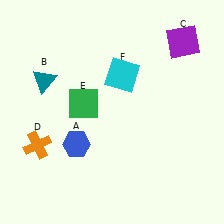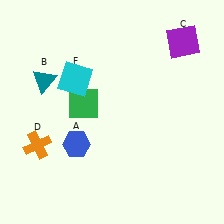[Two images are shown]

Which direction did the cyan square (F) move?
The cyan square (F) moved left.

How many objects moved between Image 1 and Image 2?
1 object moved between the two images.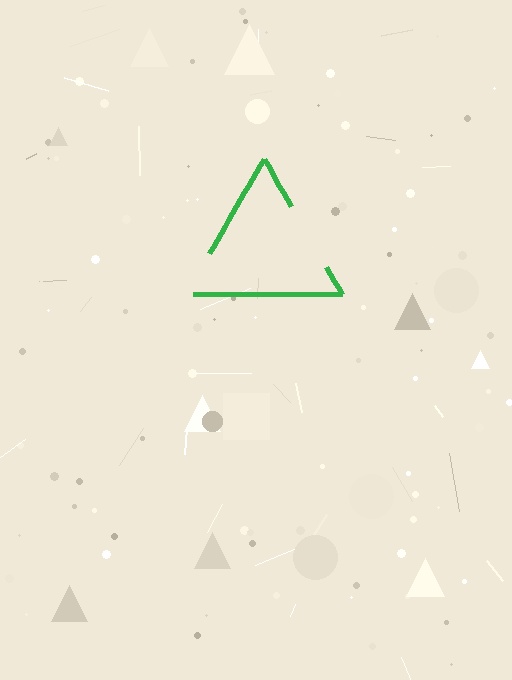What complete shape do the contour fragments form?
The contour fragments form a triangle.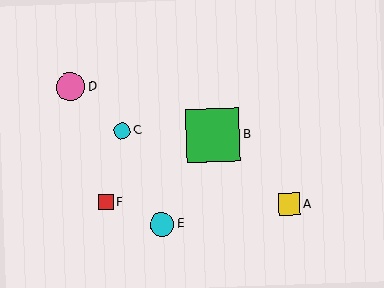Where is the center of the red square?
The center of the red square is at (106, 202).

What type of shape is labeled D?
Shape D is a pink circle.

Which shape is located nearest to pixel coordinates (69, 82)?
The pink circle (labeled D) at (71, 87) is nearest to that location.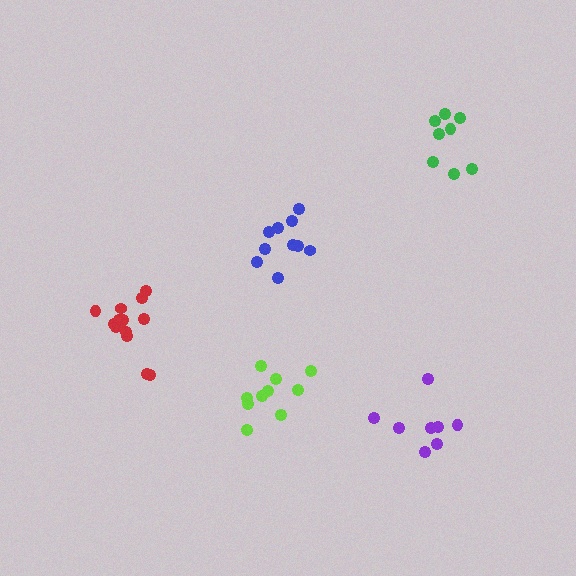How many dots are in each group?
Group 1: 8 dots, Group 2: 10 dots, Group 3: 10 dots, Group 4: 8 dots, Group 5: 14 dots (50 total).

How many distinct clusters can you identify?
There are 5 distinct clusters.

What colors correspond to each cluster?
The clusters are colored: green, blue, lime, purple, red.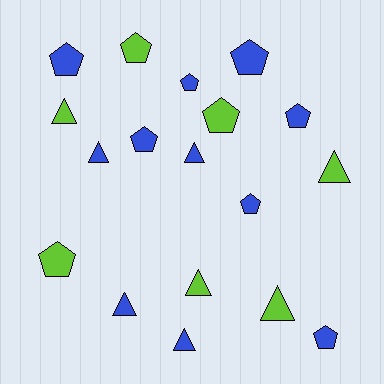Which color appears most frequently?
Blue, with 11 objects.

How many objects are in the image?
There are 18 objects.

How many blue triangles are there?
There are 4 blue triangles.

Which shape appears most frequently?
Pentagon, with 10 objects.